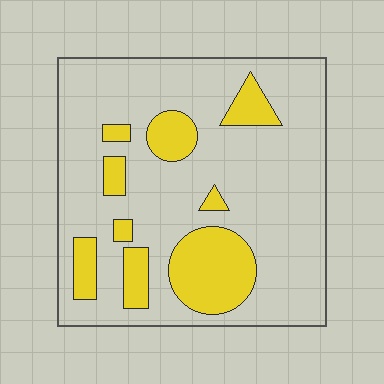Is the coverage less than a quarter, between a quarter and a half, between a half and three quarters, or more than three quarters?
Less than a quarter.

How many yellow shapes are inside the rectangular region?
9.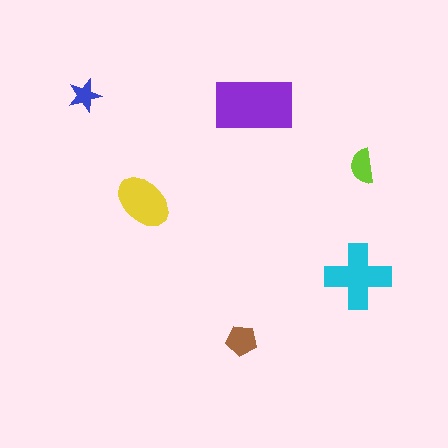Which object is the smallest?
The blue star.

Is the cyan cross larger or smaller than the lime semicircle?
Larger.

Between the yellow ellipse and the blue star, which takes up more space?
The yellow ellipse.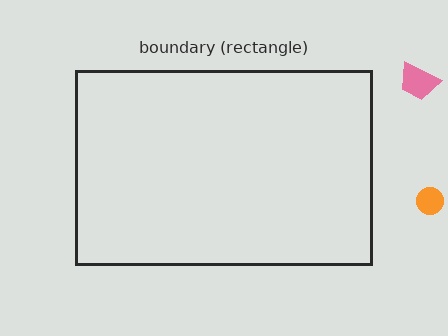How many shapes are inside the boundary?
0 inside, 2 outside.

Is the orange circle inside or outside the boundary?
Outside.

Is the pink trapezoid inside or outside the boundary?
Outside.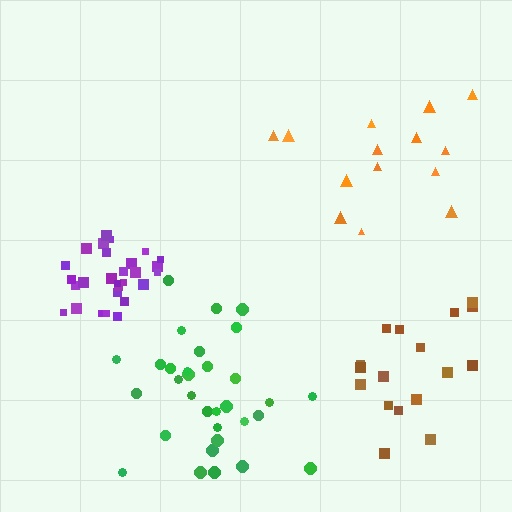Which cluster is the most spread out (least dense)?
Orange.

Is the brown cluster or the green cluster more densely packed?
Green.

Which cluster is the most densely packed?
Purple.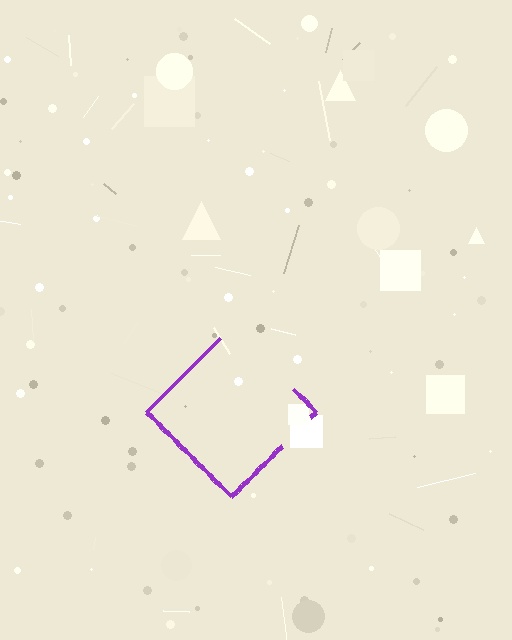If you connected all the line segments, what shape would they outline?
They would outline a diamond.